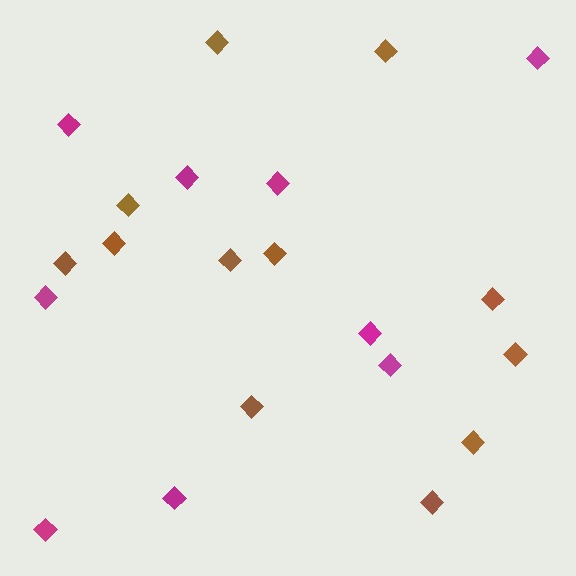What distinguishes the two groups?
There are 2 groups: one group of magenta diamonds (9) and one group of brown diamonds (12).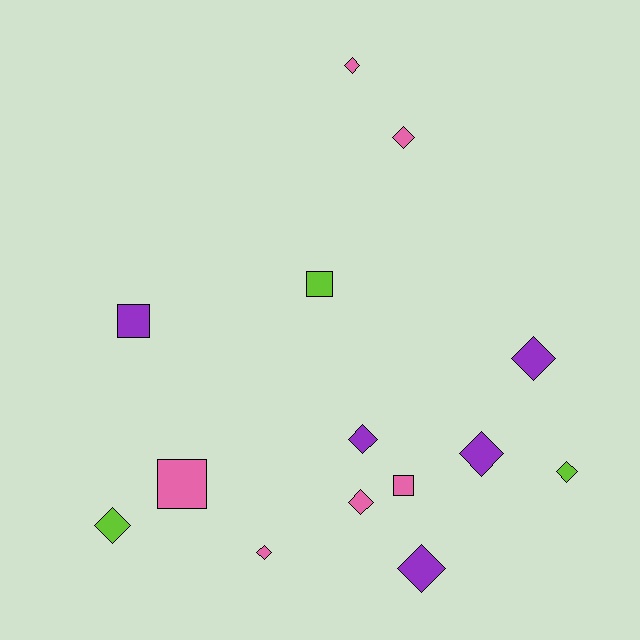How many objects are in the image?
There are 14 objects.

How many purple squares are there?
There is 1 purple square.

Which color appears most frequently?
Pink, with 6 objects.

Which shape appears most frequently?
Diamond, with 10 objects.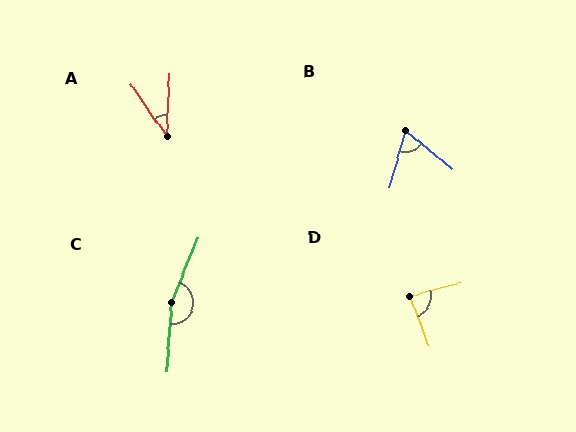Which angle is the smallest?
A, at approximately 37 degrees.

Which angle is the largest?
C, at approximately 162 degrees.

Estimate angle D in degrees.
Approximately 85 degrees.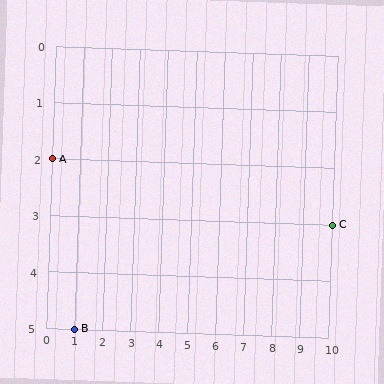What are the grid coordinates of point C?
Point C is at grid coordinates (10, 3).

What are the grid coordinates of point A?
Point A is at grid coordinates (0, 2).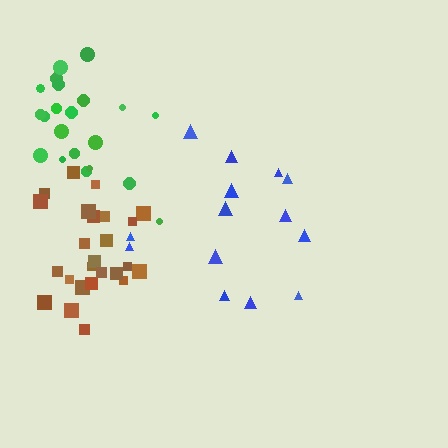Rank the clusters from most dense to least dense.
brown, green, blue.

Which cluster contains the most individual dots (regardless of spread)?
Brown (25).